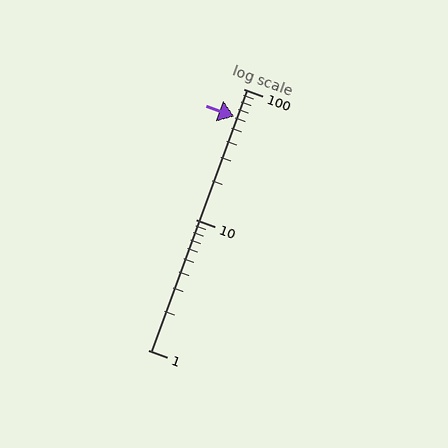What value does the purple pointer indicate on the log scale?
The pointer indicates approximately 61.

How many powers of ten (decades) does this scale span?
The scale spans 2 decades, from 1 to 100.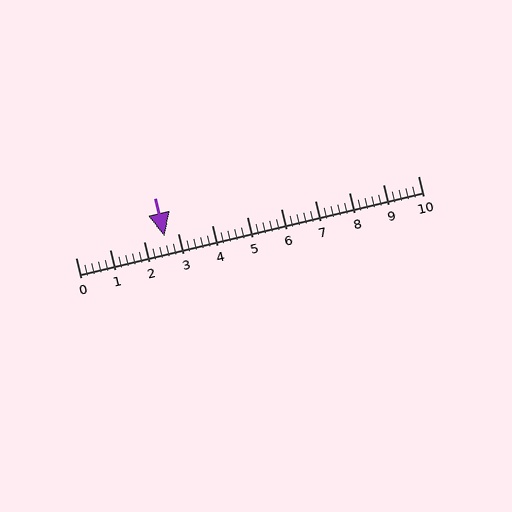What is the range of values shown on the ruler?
The ruler shows values from 0 to 10.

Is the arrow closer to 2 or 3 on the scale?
The arrow is closer to 3.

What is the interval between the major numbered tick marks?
The major tick marks are spaced 1 units apart.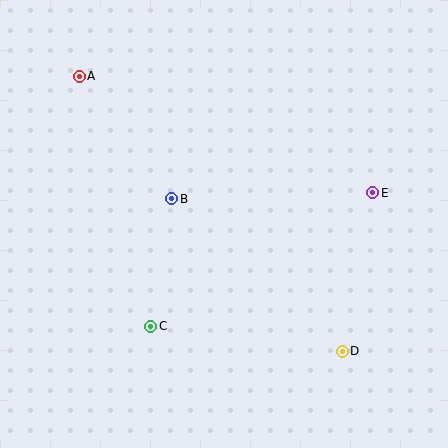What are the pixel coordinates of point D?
Point D is at (342, 351).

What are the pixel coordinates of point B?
Point B is at (172, 199).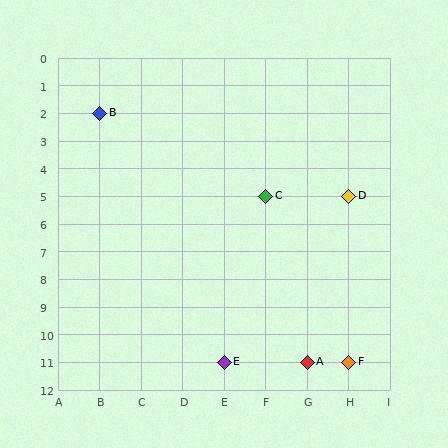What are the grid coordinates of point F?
Point F is at grid coordinates (H, 11).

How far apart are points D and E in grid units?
Points D and E are 3 columns and 6 rows apart (about 6.7 grid units diagonally).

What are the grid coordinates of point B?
Point B is at grid coordinates (B, 2).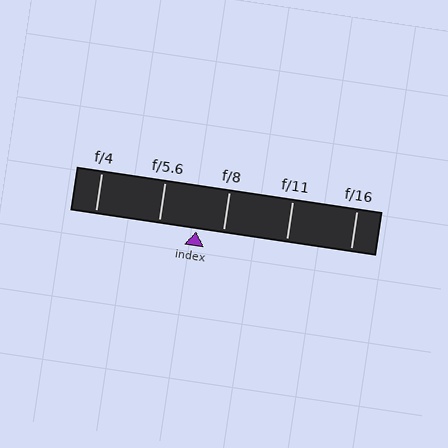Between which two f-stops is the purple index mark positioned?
The index mark is between f/5.6 and f/8.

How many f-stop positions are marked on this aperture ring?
There are 5 f-stop positions marked.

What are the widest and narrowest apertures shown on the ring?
The widest aperture shown is f/4 and the narrowest is f/16.